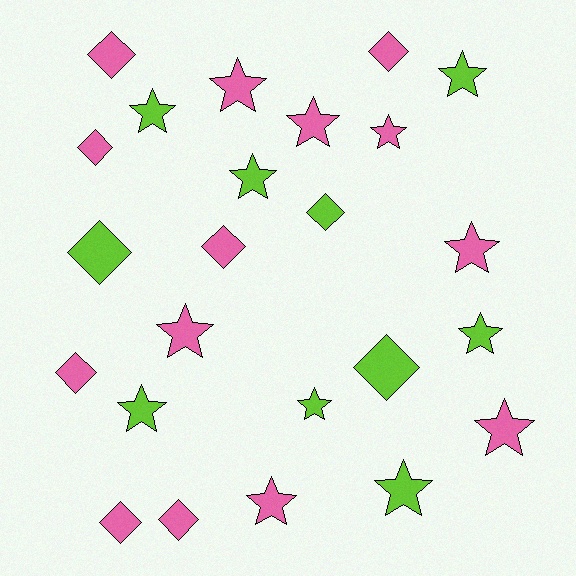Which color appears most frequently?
Pink, with 14 objects.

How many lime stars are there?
There are 7 lime stars.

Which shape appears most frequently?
Star, with 14 objects.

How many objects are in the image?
There are 24 objects.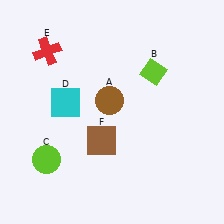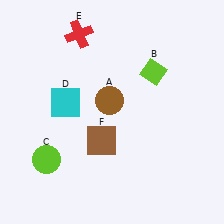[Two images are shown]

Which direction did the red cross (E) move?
The red cross (E) moved right.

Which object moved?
The red cross (E) moved right.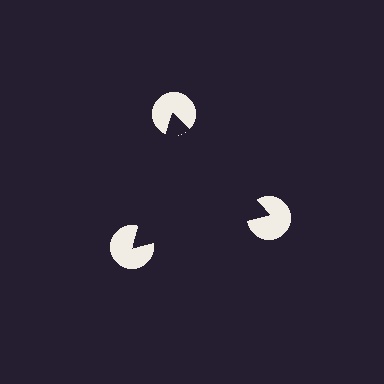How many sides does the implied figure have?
3 sides.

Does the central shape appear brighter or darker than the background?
It typically appears slightly darker than the background, even though no actual brightness change is drawn.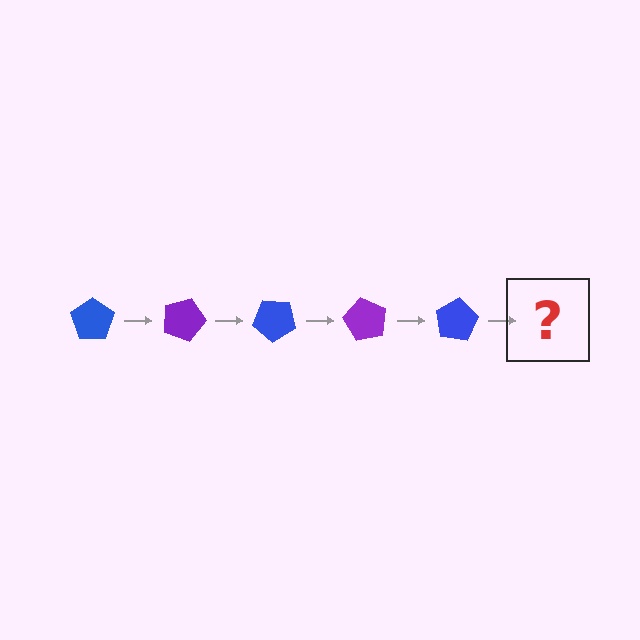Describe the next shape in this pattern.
It should be a purple pentagon, rotated 100 degrees from the start.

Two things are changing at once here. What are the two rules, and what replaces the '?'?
The two rules are that it rotates 20 degrees each step and the color cycles through blue and purple. The '?' should be a purple pentagon, rotated 100 degrees from the start.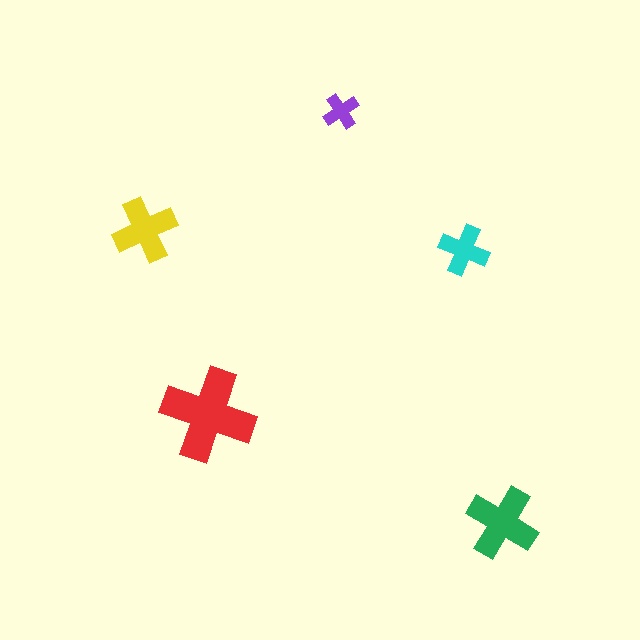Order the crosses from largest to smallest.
the red one, the green one, the yellow one, the cyan one, the purple one.